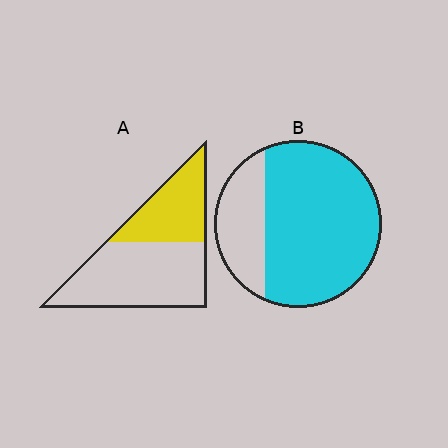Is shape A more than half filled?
No.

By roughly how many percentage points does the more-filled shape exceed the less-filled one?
By roughly 35 percentage points (B over A).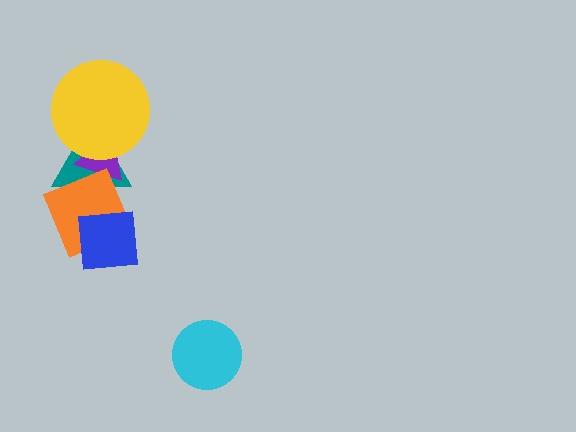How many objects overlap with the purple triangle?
3 objects overlap with the purple triangle.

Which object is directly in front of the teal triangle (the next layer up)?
The purple triangle is directly in front of the teal triangle.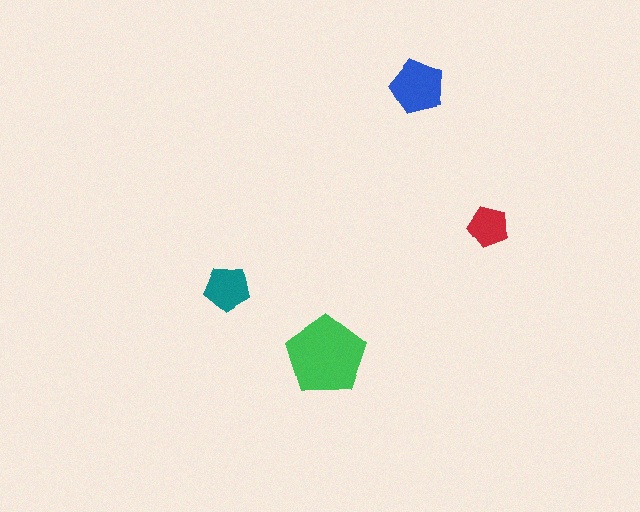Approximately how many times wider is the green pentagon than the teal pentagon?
About 2 times wider.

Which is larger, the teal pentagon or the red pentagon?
The teal one.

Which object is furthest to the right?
The red pentagon is rightmost.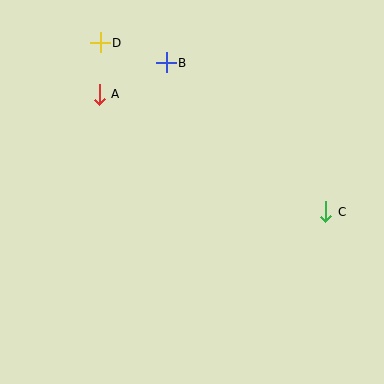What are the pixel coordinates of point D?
Point D is at (100, 43).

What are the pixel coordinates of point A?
Point A is at (99, 94).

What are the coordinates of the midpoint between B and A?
The midpoint between B and A is at (133, 79).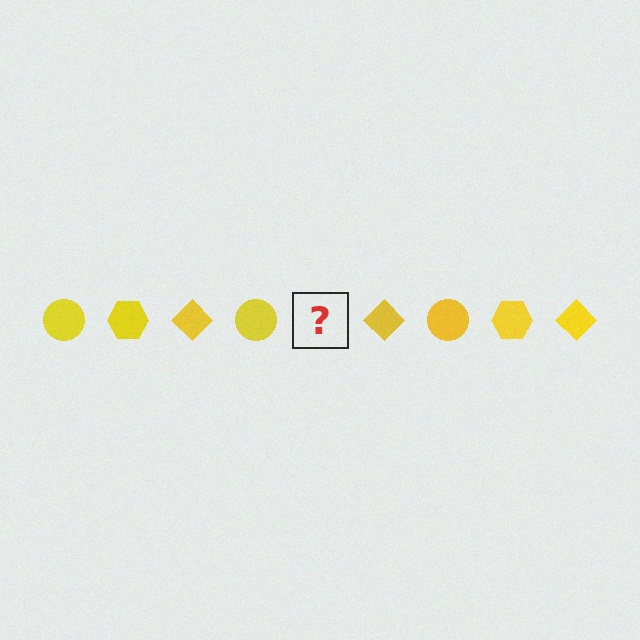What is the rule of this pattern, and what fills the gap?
The rule is that the pattern cycles through circle, hexagon, diamond shapes in yellow. The gap should be filled with a yellow hexagon.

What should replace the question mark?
The question mark should be replaced with a yellow hexagon.